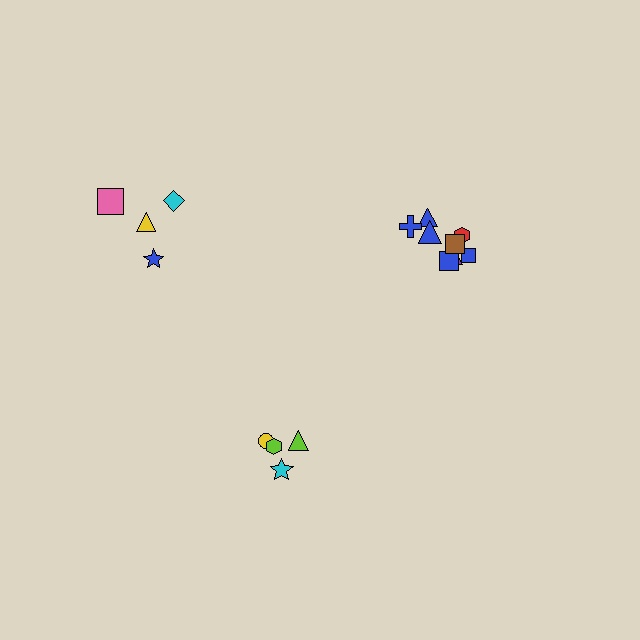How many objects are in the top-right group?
There are 8 objects.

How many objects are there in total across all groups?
There are 17 objects.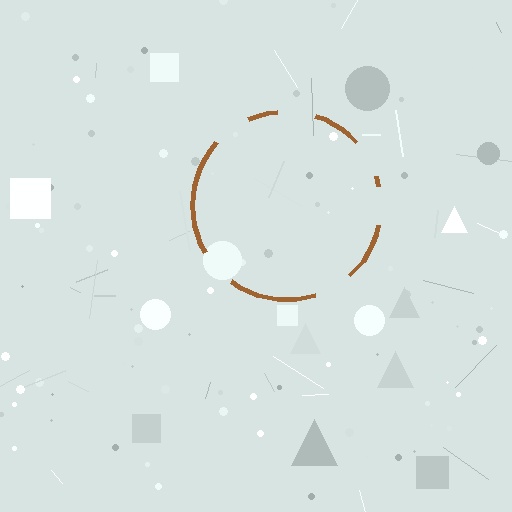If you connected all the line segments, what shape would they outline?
They would outline a circle.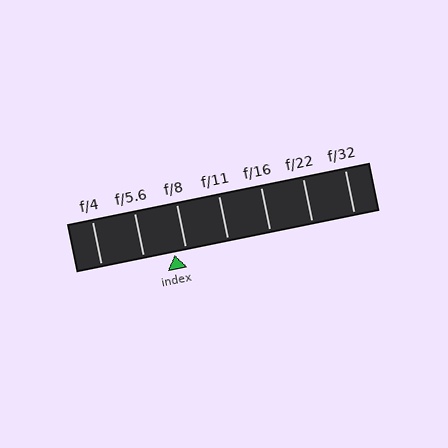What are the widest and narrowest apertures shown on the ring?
The widest aperture shown is f/4 and the narrowest is f/32.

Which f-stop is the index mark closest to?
The index mark is closest to f/8.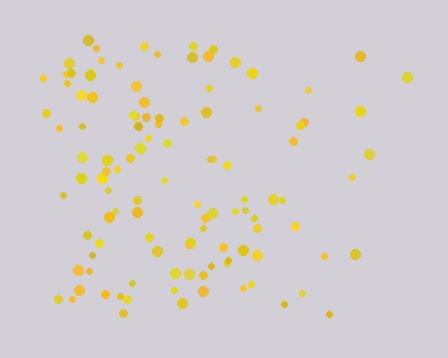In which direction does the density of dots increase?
From right to left, with the left side densest.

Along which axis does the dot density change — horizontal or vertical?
Horizontal.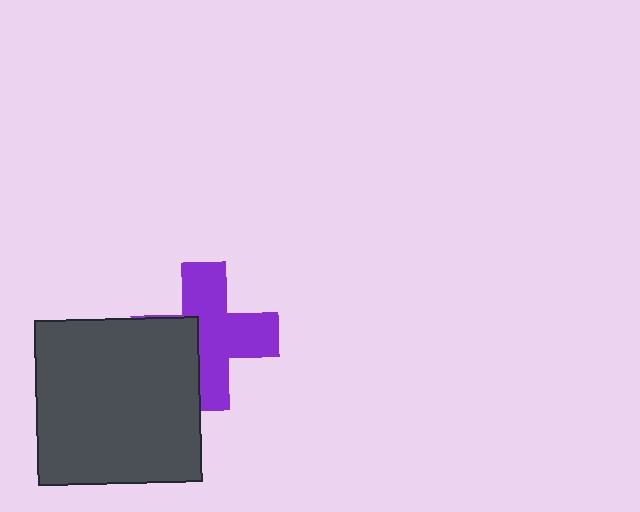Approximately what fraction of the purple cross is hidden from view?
Roughly 33% of the purple cross is hidden behind the dark gray square.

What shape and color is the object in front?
The object in front is a dark gray square.